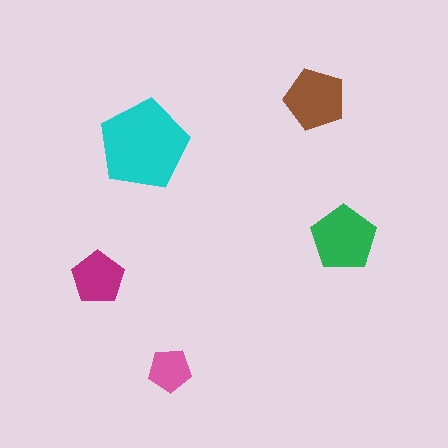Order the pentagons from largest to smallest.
the cyan one, the green one, the brown one, the magenta one, the pink one.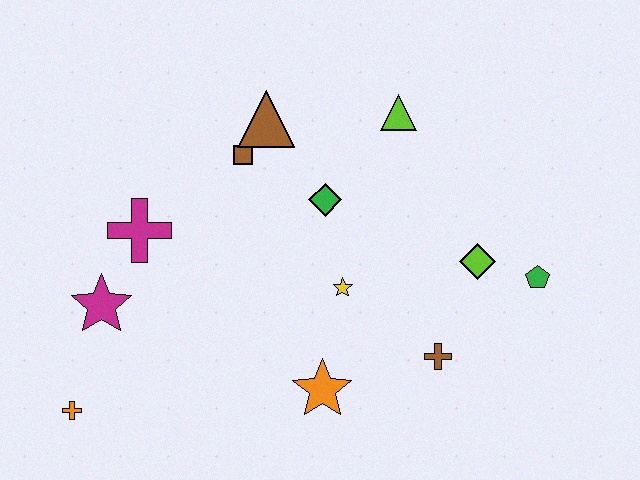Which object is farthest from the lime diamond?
The orange cross is farthest from the lime diamond.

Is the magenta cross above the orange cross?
Yes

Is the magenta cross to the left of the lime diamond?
Yes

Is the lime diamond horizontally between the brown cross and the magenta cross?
No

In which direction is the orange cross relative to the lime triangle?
The orange cross is to the left of the lime triangle.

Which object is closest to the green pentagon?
The lime diamond is closest to the green pentagon.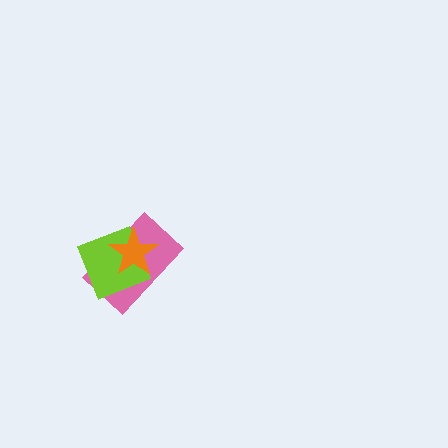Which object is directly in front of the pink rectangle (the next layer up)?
The lime diamond is directly in front of the pink rectangle.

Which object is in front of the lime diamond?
The orange star is in front of the lime diamond.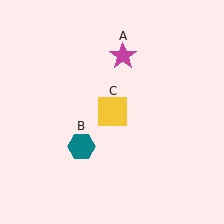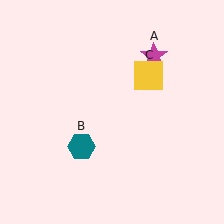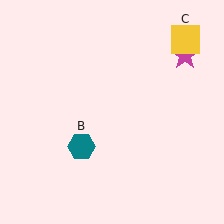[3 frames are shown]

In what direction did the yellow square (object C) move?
The yellow square (object C) moved up and to the right.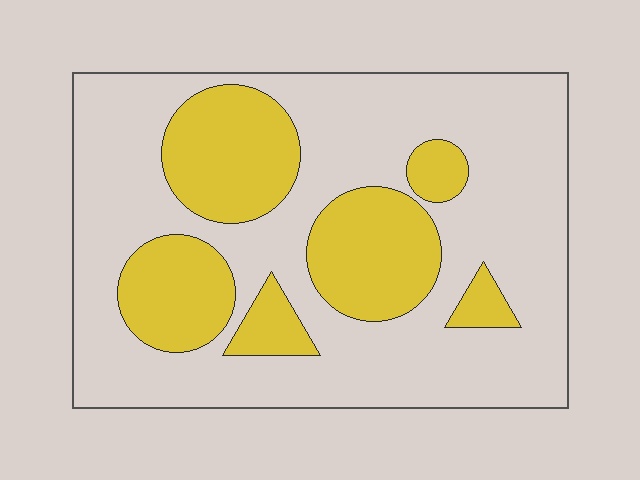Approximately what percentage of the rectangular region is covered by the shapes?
Approximately 30%.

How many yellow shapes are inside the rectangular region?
6.